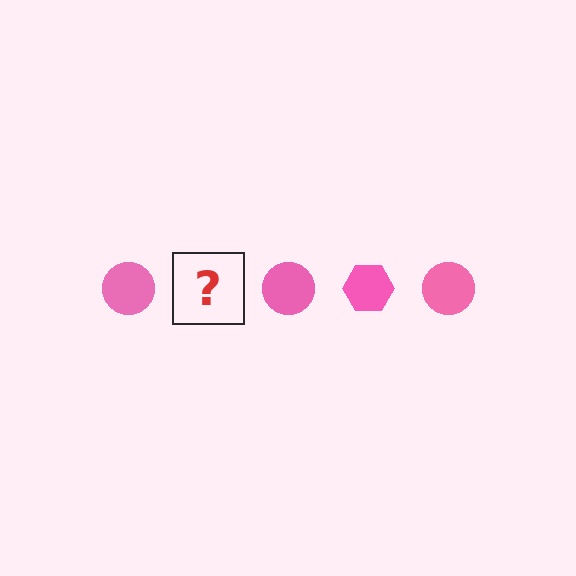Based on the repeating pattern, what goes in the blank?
The blank should be a pink hexagon.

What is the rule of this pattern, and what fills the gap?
The rule is that the pattern cycles through circle, hexagon shapes in pink. The gap should be filled with a pink hexagon.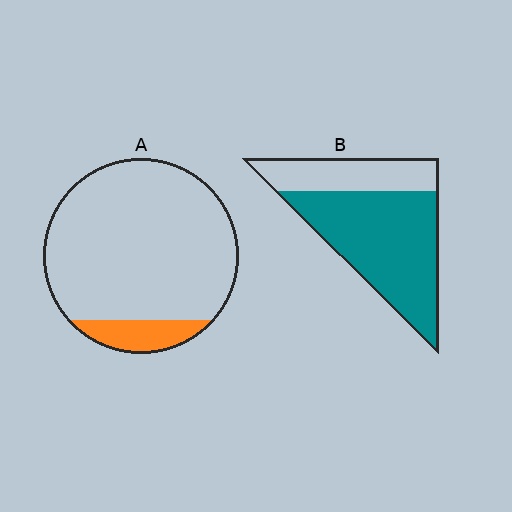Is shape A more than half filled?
No.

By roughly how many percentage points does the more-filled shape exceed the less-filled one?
By roughly 60 percentage points (B over A).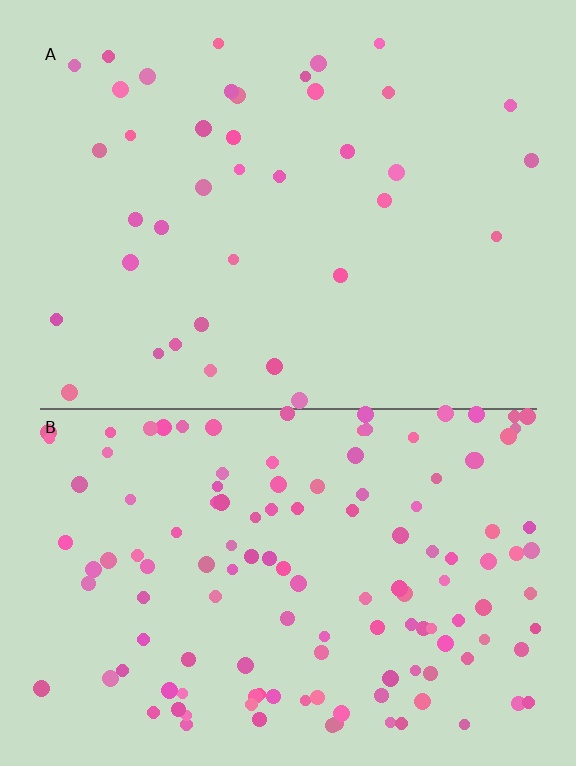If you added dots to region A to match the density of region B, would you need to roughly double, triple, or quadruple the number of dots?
Approximately triple.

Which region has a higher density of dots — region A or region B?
B (the bottom).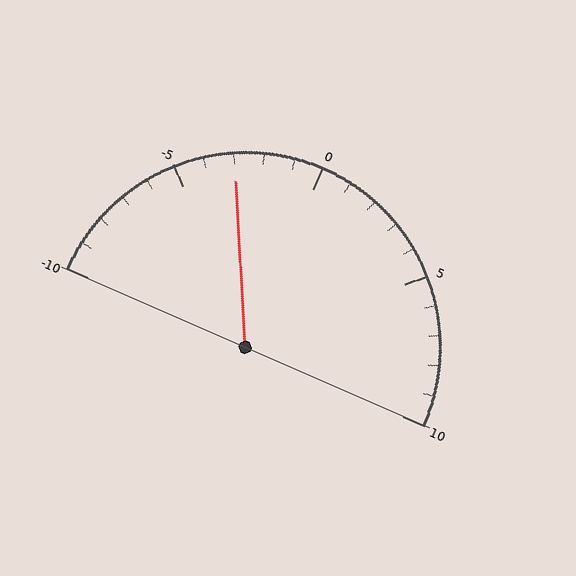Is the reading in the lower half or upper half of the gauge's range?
The reading is in the lower half of the range (-10 to 10).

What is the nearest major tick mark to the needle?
The nearest major tick mark is -5.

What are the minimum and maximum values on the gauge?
The gauge ranges from -10 to 10.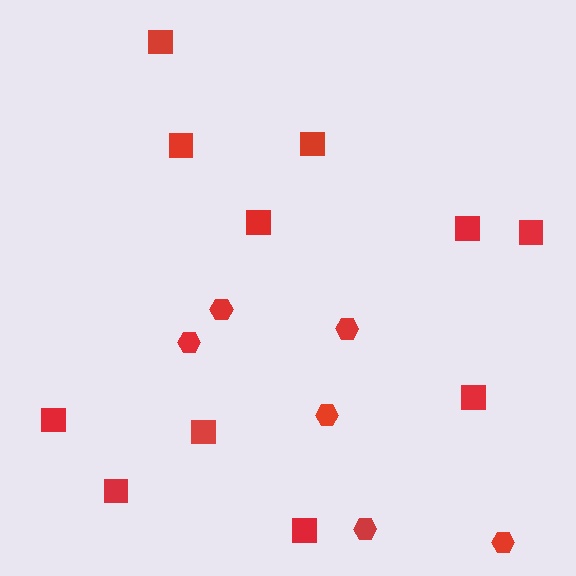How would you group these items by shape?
There are 2 groups: one group of squares (11) and one group of hexagons (6).